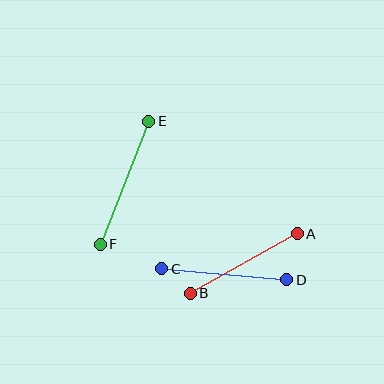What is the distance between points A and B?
The distance is approximately 123 pixels.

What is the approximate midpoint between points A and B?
The midpoint is at approximately (244, 264) pixels.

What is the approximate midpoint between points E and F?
The midpoint is at approximately (125, 183) pixels.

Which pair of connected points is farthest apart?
Points E and F are farthest apart.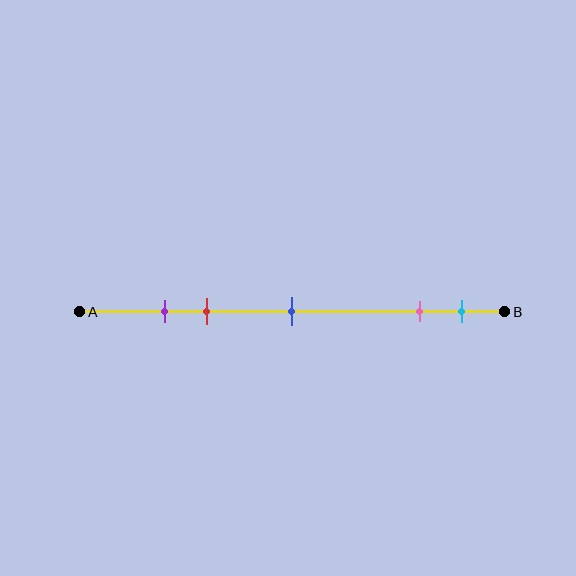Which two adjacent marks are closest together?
The purple and red marks are the closest adjacent pair.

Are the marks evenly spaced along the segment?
No, the marks are not evenly spaced.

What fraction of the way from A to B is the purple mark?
The purple mark is approximately 20% (0.2) of the way from A to B.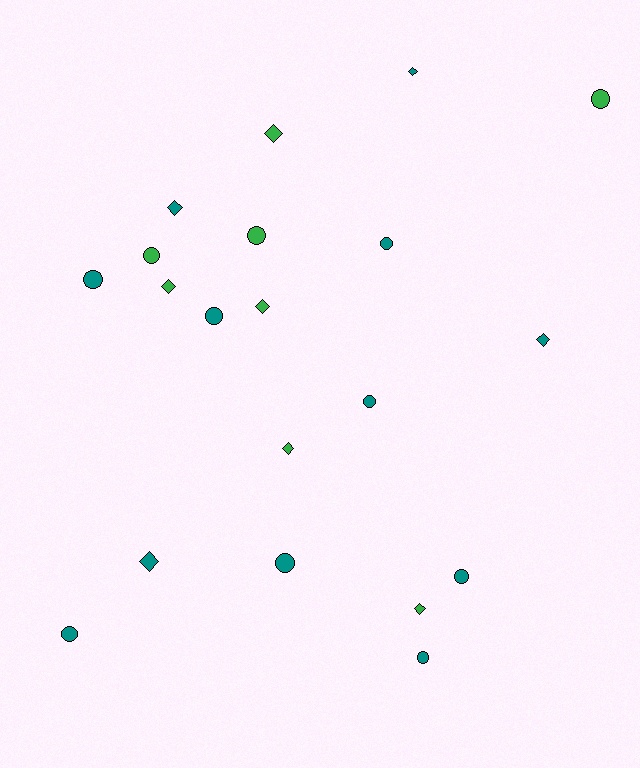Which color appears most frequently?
Teal, with 12 objects.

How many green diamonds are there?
There are 5 green diamonds.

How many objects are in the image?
There are 20 objects.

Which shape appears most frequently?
Circle, with 11 objects.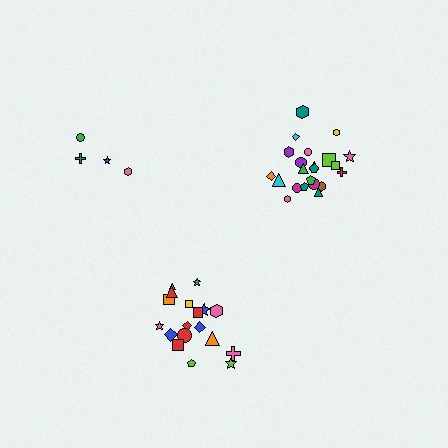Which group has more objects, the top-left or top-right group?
The top-right group.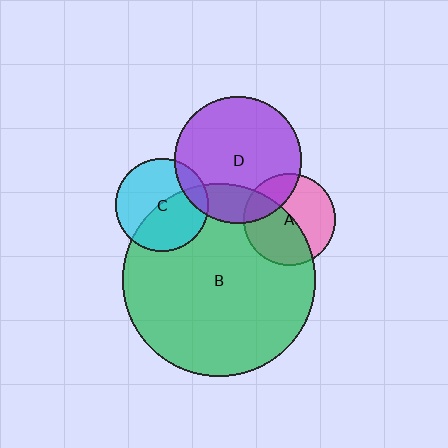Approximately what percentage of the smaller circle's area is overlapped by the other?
Approximately 20%.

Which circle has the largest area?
Circle B (green).